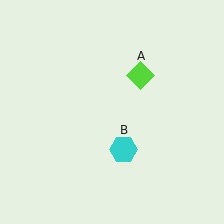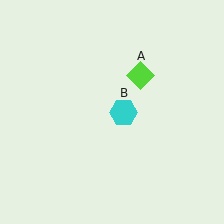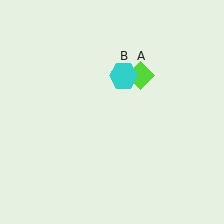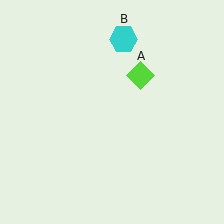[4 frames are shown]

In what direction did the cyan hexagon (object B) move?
The cyan hexagon (object B) moved up.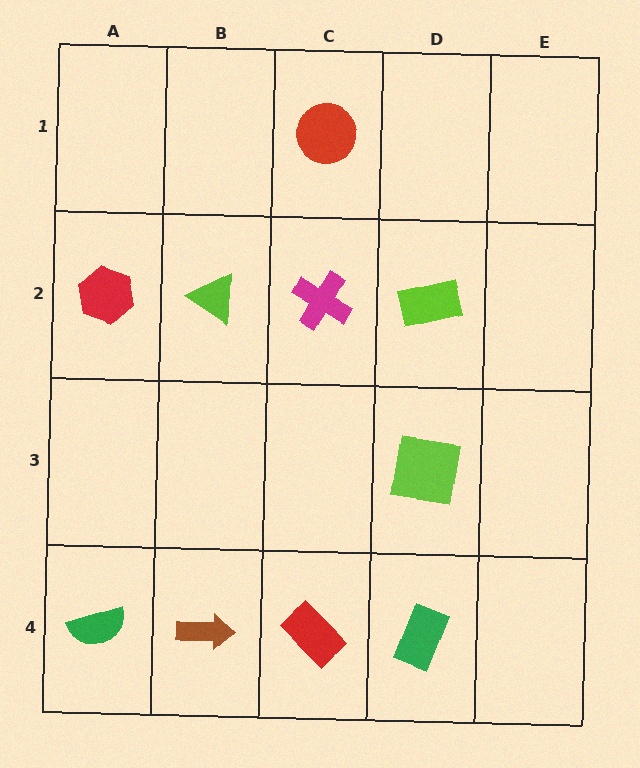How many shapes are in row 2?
4 shapes.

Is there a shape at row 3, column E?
No, that cell is empty.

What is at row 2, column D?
A lime rectangle.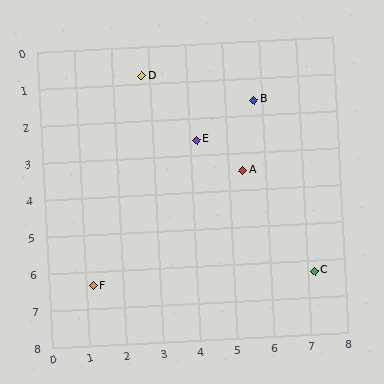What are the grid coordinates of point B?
Point B is at approximately (5.8, 1.6).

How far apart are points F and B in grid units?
Points F and B are about 6.6 grid units apart.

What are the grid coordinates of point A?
Point A is at approximately (5.4, 3.5).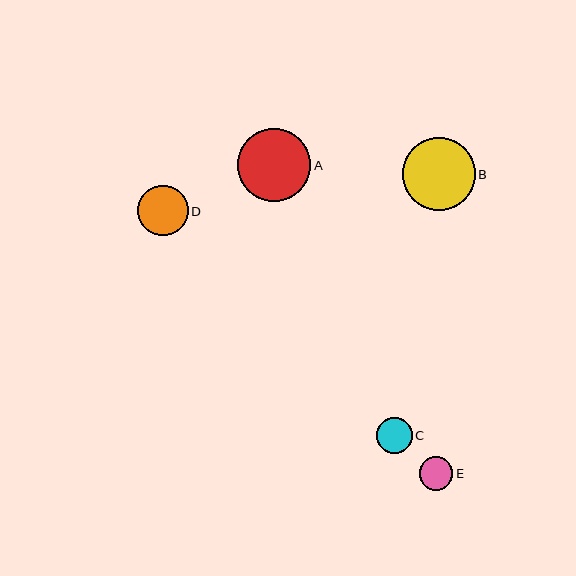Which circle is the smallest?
Circle E is the smallest with a size of approximately 34 pixels.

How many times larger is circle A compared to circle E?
Circle A is approximately 2.2 times the size of circle E.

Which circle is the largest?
Circle A is the largest with a size of approximately 73 pixels.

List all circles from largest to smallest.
From largest to smallest: A, B, D, C, E.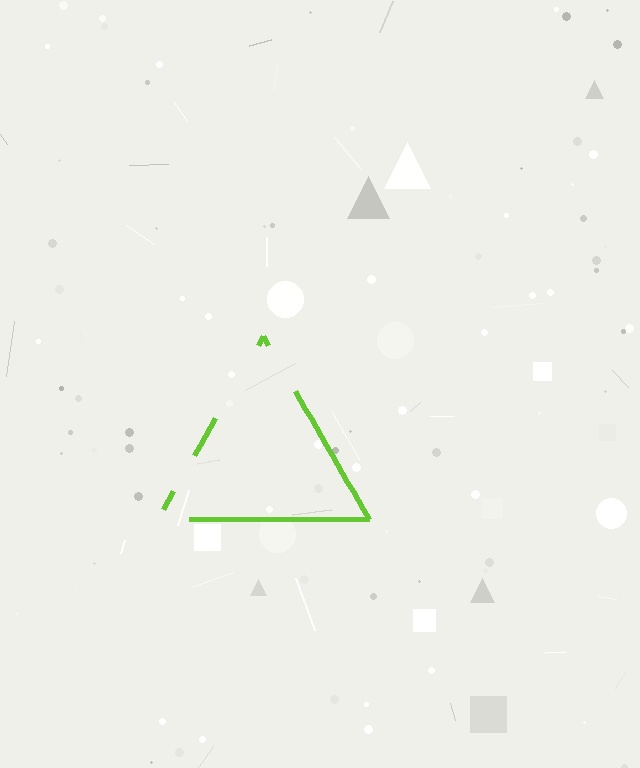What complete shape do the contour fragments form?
The contour fragments form a triangle.